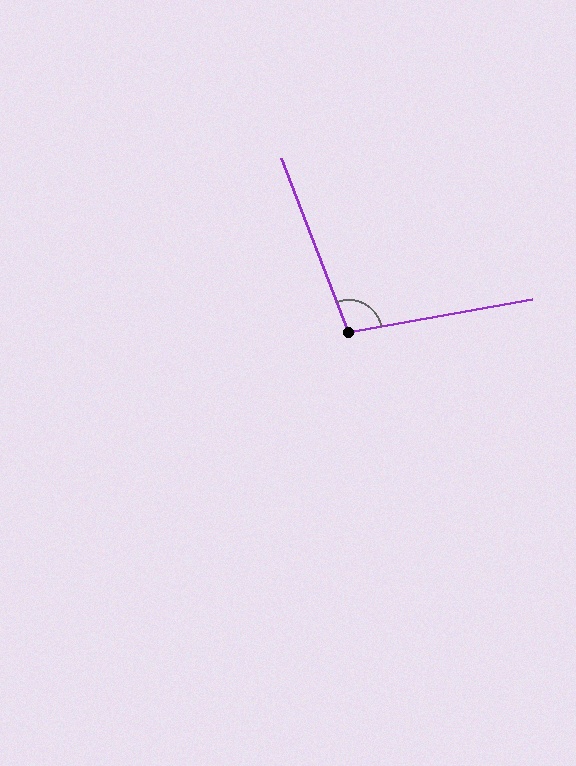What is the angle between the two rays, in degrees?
Approximately 101 degrees.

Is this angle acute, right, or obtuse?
It is obtuse.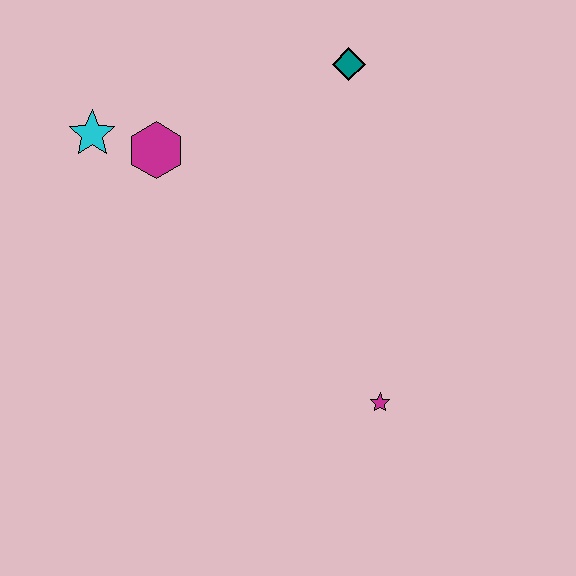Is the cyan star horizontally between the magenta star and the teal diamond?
No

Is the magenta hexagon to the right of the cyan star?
Yes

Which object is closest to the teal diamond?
The magenta hexagon is closest to the teal diamond.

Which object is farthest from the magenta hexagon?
The magenta star is farthest from the magenta hexagon.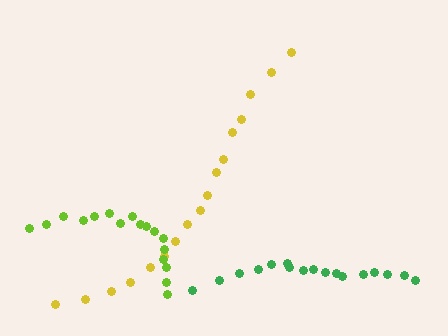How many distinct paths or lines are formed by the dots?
There are 3 distinct paths.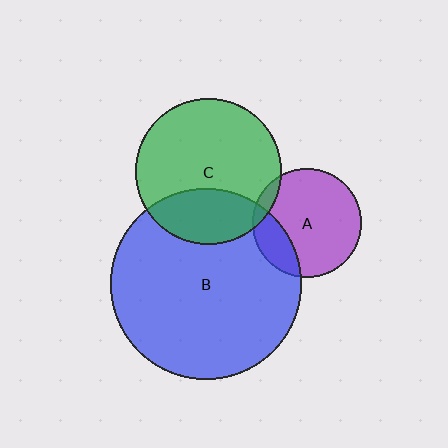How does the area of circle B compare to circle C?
Approximately 1.7 times.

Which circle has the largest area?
Circle B (blue).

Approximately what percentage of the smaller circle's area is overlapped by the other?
Approximately 30%.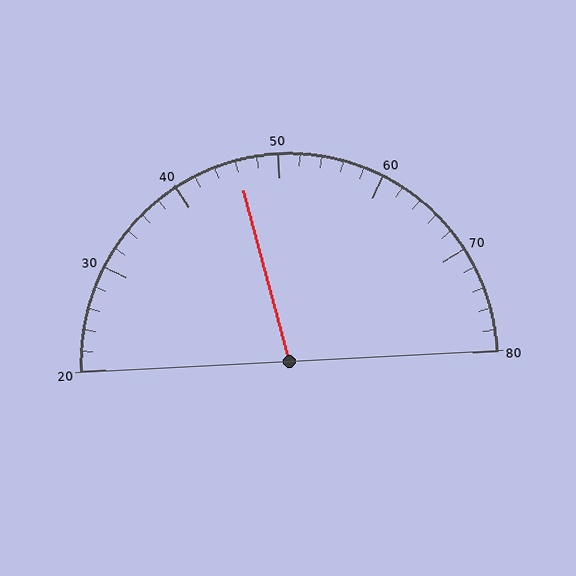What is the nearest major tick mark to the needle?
The nearest major tick mark is 50.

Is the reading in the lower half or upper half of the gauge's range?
The reading is in the lower half of the range (20 to 80).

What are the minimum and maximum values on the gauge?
The gauge ranges from 20 to 80.